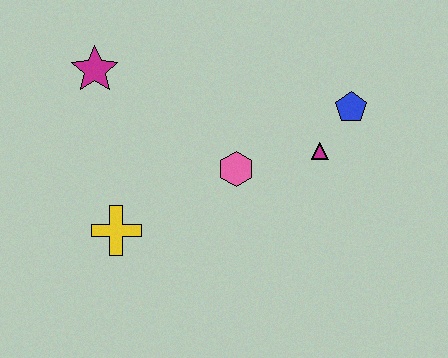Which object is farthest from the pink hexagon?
The magenta star is farthest from the pink hexagon.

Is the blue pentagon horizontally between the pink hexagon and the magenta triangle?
No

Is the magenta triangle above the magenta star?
No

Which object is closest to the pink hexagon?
The magenta triangle is closest to the pink hexagon.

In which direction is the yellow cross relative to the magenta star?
The yellow cross is below the magenta star.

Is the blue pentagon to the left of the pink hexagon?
No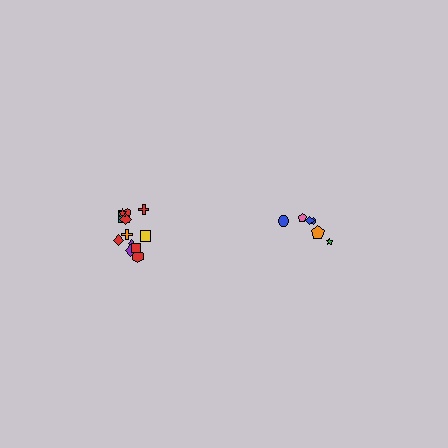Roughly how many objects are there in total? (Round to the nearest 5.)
Roughly 20 objects in total.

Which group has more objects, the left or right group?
The left group.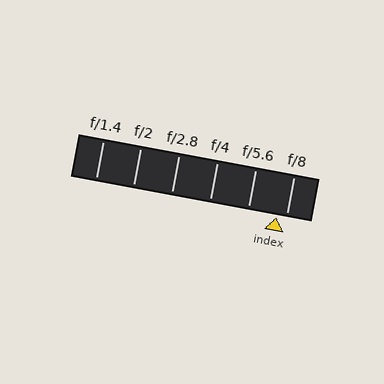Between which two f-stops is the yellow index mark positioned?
The index mark is between f/5.6 and f/8.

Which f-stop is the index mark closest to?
The index mark is closest to f/8.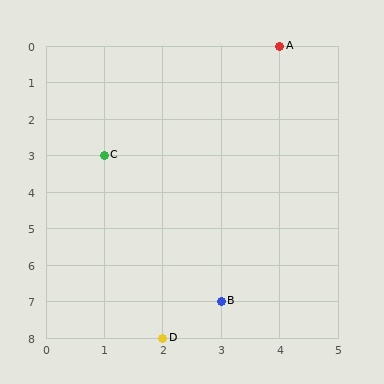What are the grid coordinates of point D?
Point D is at grid coordinates (2, 8).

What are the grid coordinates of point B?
Point B is at grid coordinates (3, 7).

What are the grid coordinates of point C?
Point C is at grid coordinates (1, 3).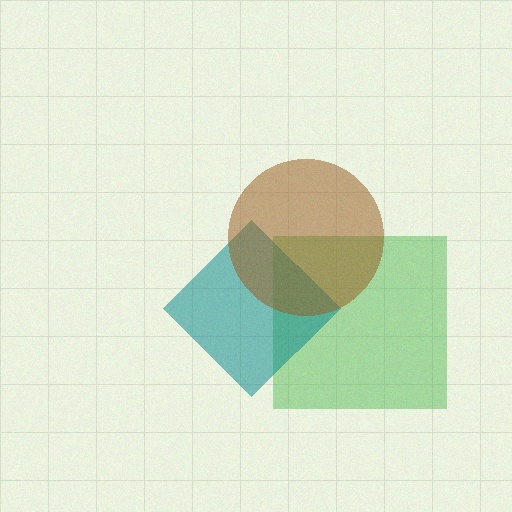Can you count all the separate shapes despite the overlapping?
Yes, there are 3 separate shapes.